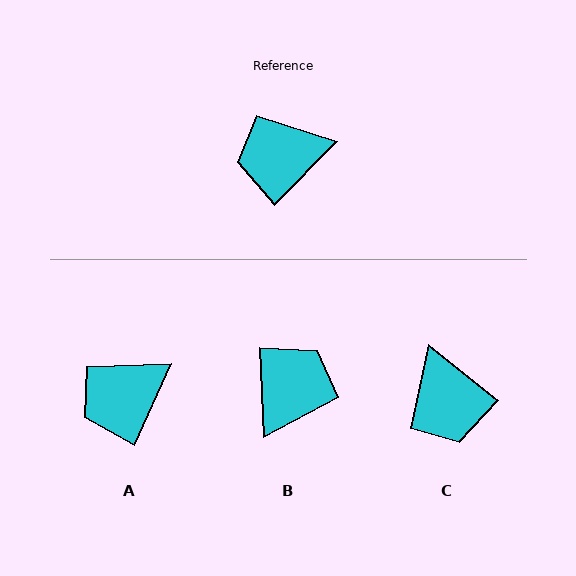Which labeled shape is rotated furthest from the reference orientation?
B, about 134 degrees away.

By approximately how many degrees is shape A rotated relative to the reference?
Approximately 20 degrees counter-clockwise.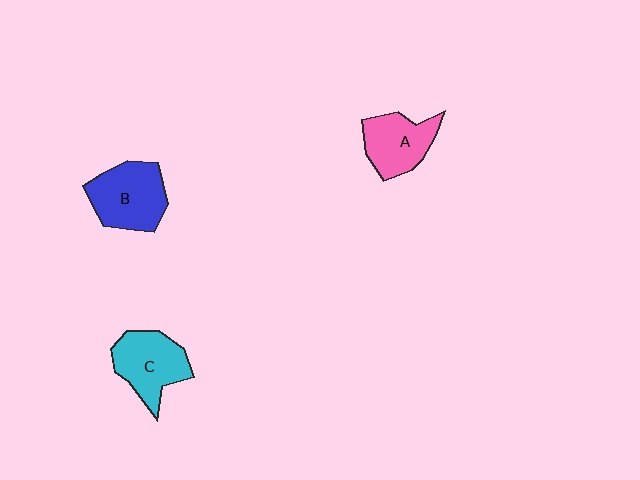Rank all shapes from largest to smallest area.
From largest to smallest: B (blue), C (cyan), A (pink).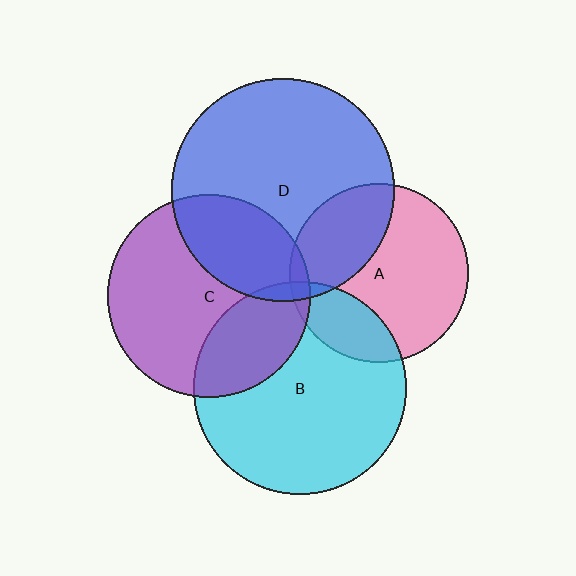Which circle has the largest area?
Circle D (blue).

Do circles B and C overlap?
Yes.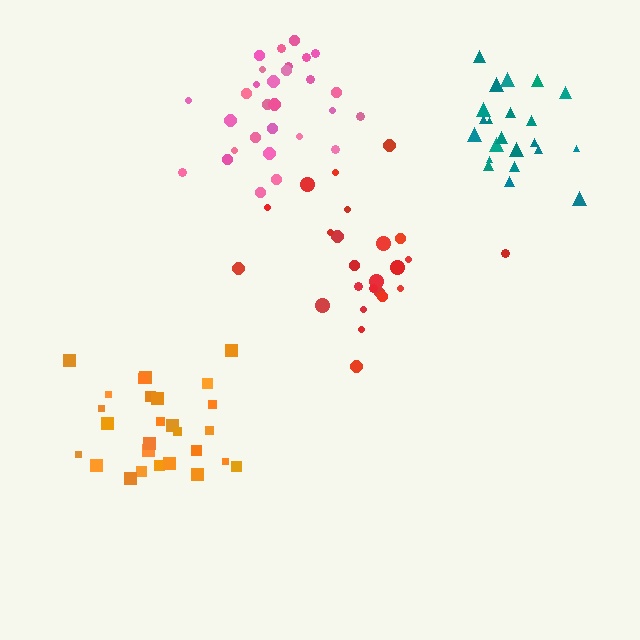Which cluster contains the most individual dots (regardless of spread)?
Pink (29).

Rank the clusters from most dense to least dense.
teal, pink, orange, red.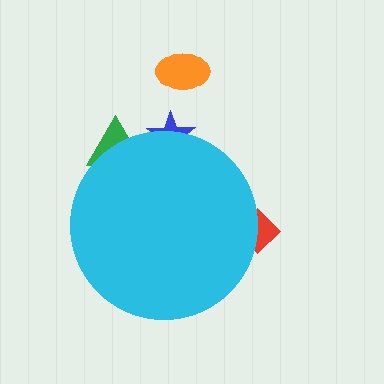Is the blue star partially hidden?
Yes, the blue star is partially hidden behind the cyan circle.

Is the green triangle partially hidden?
Yes, the green triangle is partially hidden behind the cyan circle.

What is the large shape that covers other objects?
A cyan circle.